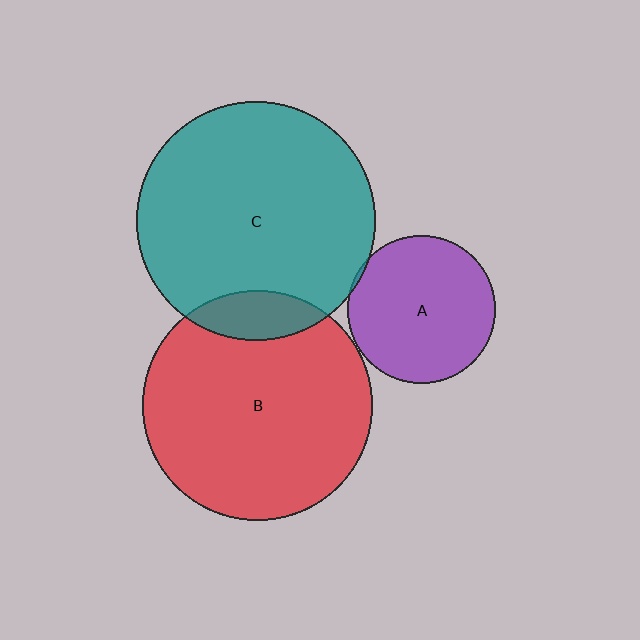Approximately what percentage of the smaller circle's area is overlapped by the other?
Approximately 10%.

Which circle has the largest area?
Circle C (teal).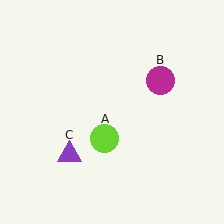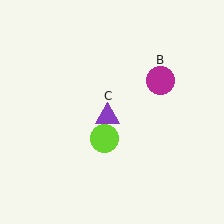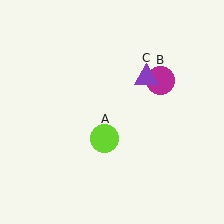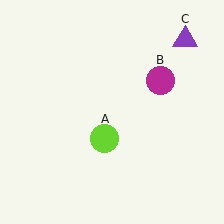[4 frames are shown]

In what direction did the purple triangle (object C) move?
The purple triangle (object C) moved up and to the right.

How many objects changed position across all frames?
1 object changed position: purple triangle (object C).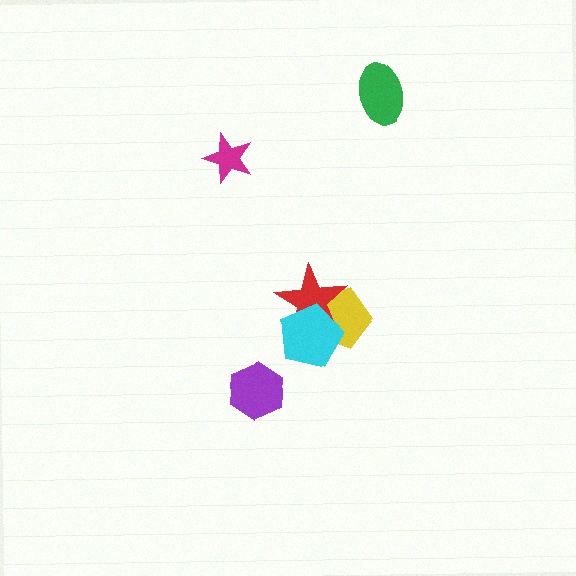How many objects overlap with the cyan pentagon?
2 objects overlap with the cyan pentagon.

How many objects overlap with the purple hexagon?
0 objects overlap with the purple hexagon.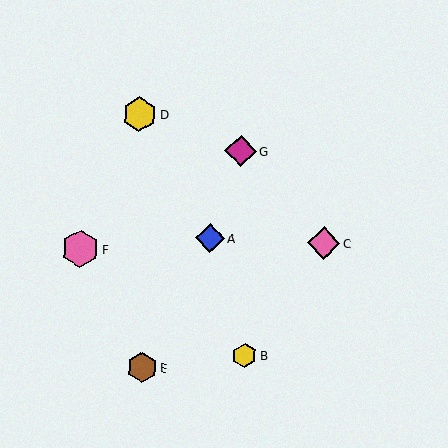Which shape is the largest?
The pink hexagon (labeled F) is the largest.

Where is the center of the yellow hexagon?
The center of the yellow hexagon is at (140, 114).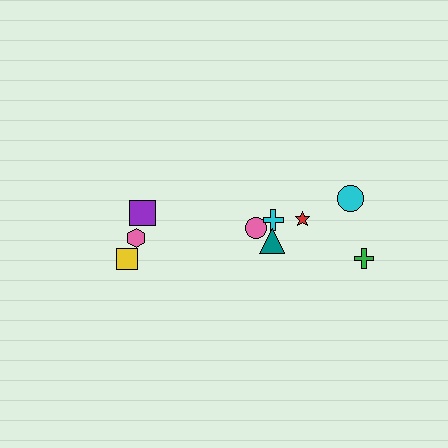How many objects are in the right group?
There are 6 objects.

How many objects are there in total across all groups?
There are 9 objects.